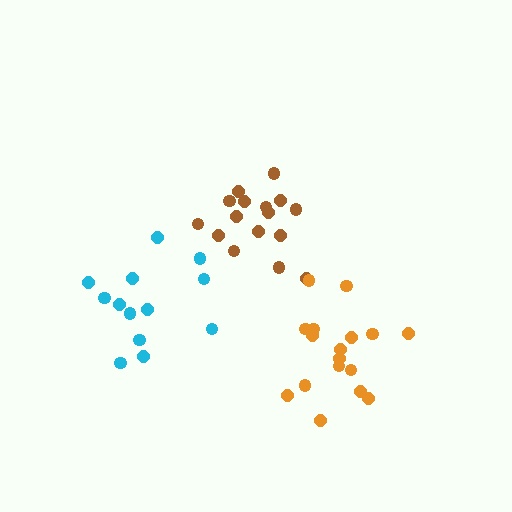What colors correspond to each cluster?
The clusters are colored: brown, cyan, orange.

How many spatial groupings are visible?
There are 3 spatial groupings.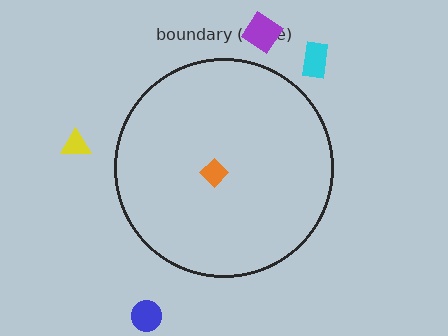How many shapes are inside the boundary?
1 inside, 4 outside.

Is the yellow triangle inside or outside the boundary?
Outside.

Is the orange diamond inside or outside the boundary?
Inside.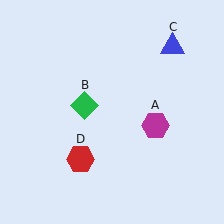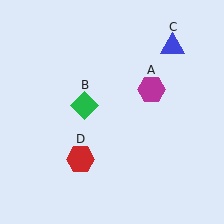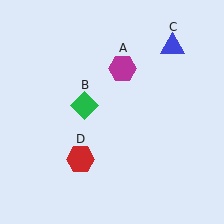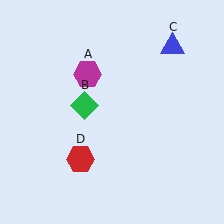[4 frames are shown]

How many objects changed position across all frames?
1 object changed position: magenta hexagon (object A).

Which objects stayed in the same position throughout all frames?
Green diamond (object B) and blue triangle (object C) and red hexagon (object D) remained stationary.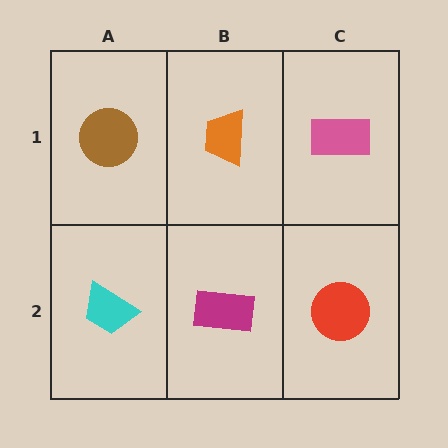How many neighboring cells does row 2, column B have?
3.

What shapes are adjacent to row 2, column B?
An orange trapezoid (row 1, column B), a cyan trapezoid (row 2, column A), a red circle (row 2, column C).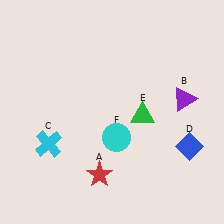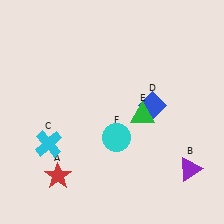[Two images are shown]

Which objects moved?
The objects that moved are: the red star (A), the purple triangle (B), the blue diamond (D).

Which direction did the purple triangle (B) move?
The purple triangle (B) moved down.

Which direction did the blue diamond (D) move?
The blue diamond (D) moved up.